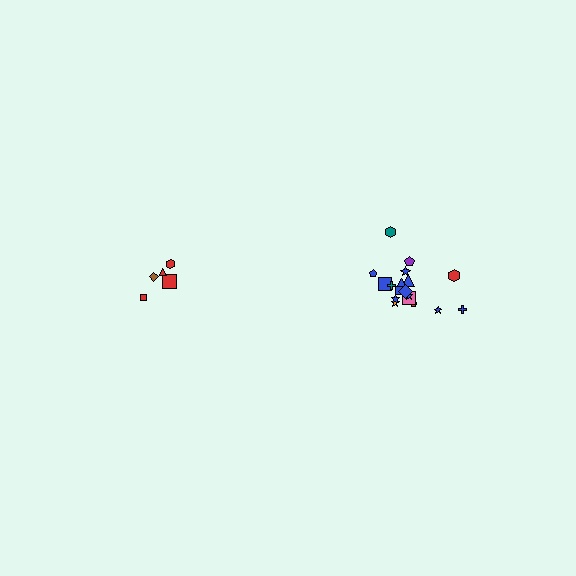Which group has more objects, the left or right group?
The right group.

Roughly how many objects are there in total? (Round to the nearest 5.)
Roughly 25 objects in total.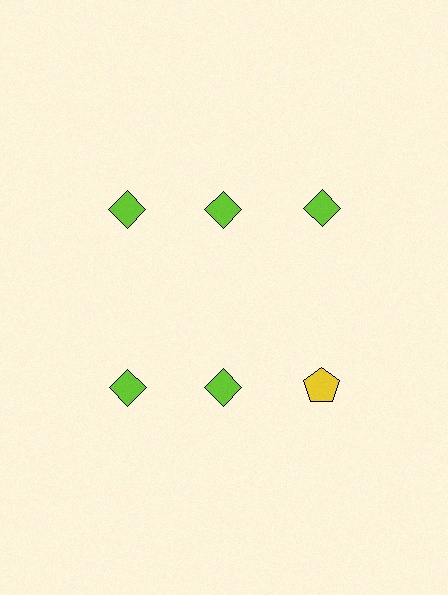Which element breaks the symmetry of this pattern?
The yellow pentagon in the second row, center column breaks the symmetry. All other shapes are lime diamonds.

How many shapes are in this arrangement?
There are 6 shapes arranged in a grid pattern.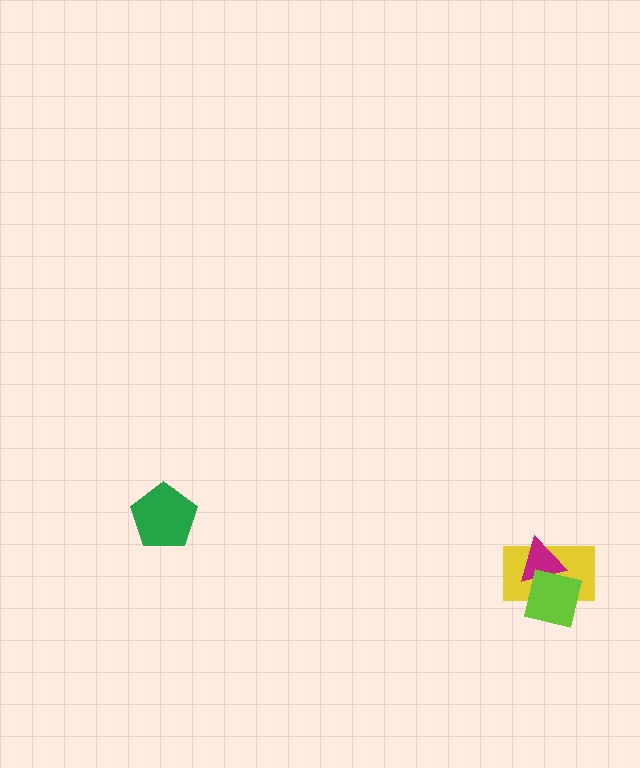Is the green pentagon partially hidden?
No, no other shape covers it.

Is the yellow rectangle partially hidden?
Yes, it is partially covered by another shape.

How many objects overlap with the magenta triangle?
2 objects overlap with the magenta triangle.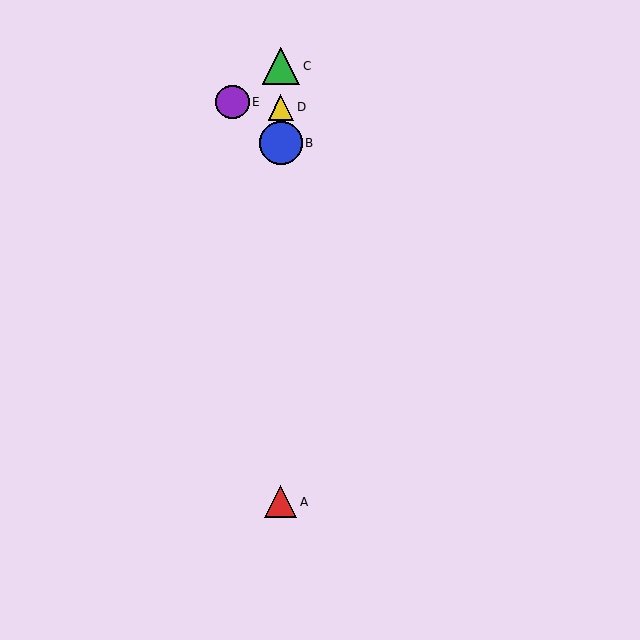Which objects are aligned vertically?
Objects A, B, C, D are aligned vertically.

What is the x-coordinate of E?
Object E is at x≈232.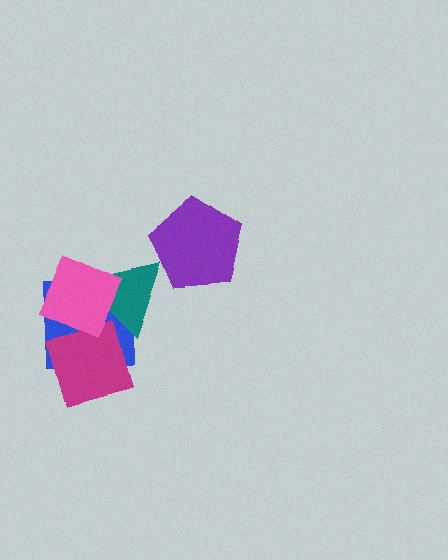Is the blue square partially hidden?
Yes, it is partially covered by another shape.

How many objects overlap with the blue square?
3 objects overlap with the blue square.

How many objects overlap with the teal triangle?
3 objects overlap with the teal triangle.